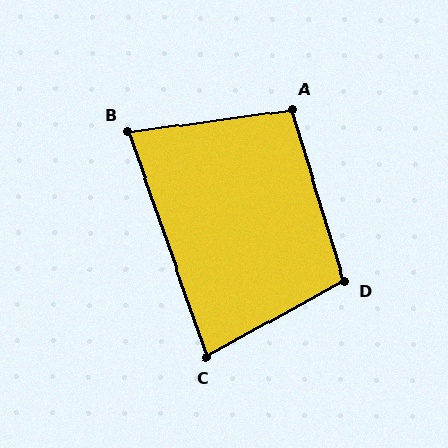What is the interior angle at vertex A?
Approximately 99 degrees (obtuse).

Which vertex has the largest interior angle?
D, at approximately 102 degrees.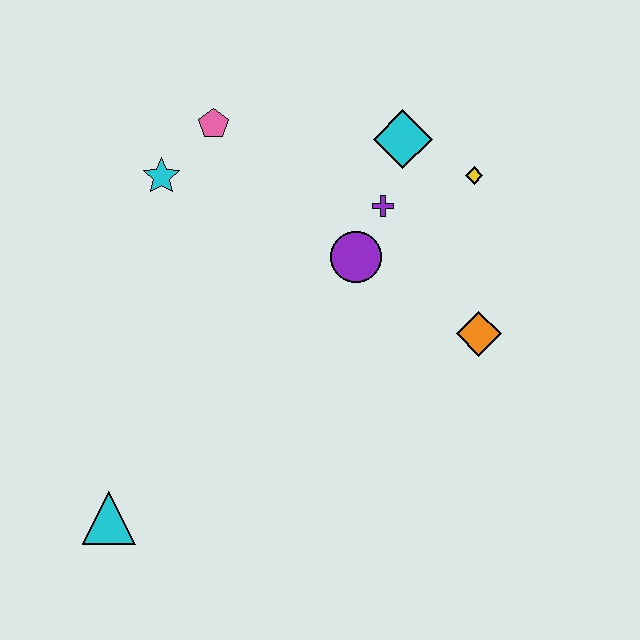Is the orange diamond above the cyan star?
No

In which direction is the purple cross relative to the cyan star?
The purple cross is to the right of the cyan star.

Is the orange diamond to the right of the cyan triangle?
Yes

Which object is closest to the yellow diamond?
The cyan diamond is closest to the yellow diamond.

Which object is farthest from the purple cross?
The cyan triangle is farthest from the purple cross.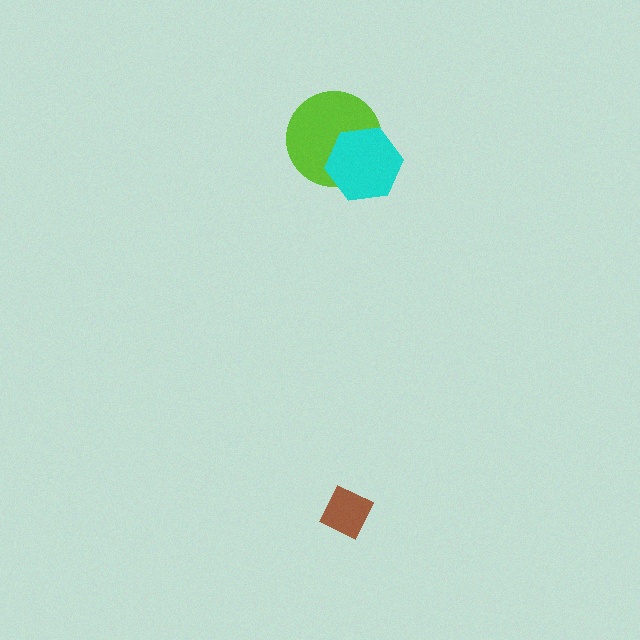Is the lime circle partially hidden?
Yes, it is partially covered by another shape.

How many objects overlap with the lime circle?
1 object overlaps with the lime circle.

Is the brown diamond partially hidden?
No, no other shape covers it.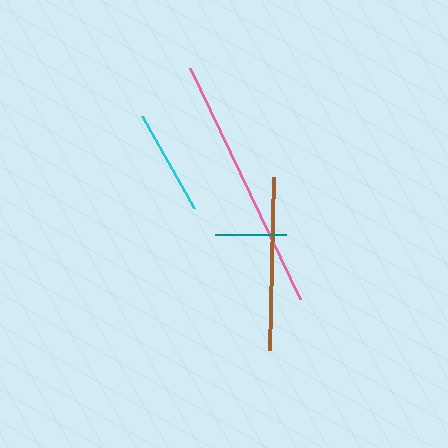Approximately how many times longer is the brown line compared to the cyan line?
The brown line is approximately 1.6 times the length of the cyan line.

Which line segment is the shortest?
The teal line is the shortest at approximately 71 pixels.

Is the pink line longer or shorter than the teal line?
The pink line is longer than the teal line.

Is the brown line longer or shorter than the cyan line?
The brown line is longer than the cyan line.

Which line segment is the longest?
The pink line is the longest at approximately 255 pixels.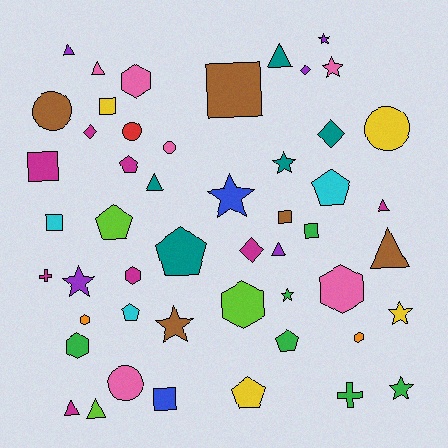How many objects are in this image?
There are 50 objects.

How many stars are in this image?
There are 9 stars.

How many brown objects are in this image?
There are 5 brown objects.